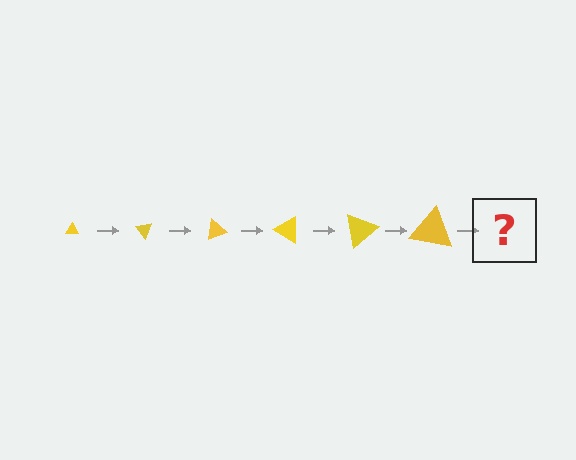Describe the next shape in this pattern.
It should be a triangle, larger than the previous one and rotated 300 degrees from the start.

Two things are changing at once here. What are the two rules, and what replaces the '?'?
The two rules are that the triangle grows larger each step and it rotates 50 degrees each step. The '?' should be a triangle, larger than the previous one and rotated 300 degrees from the start.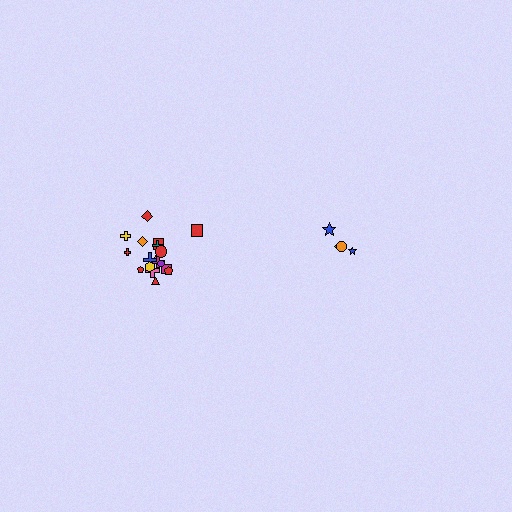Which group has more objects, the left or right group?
The left group.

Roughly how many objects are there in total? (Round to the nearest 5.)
Roughly 20 objects in total.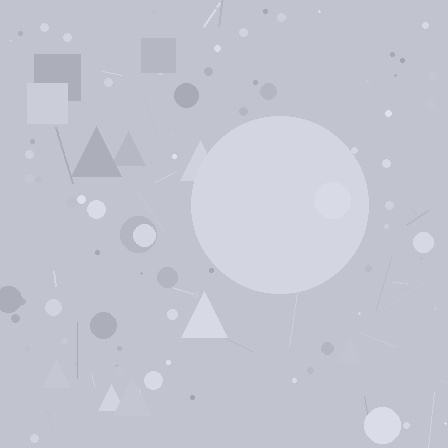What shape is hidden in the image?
A circle is hidden in the image.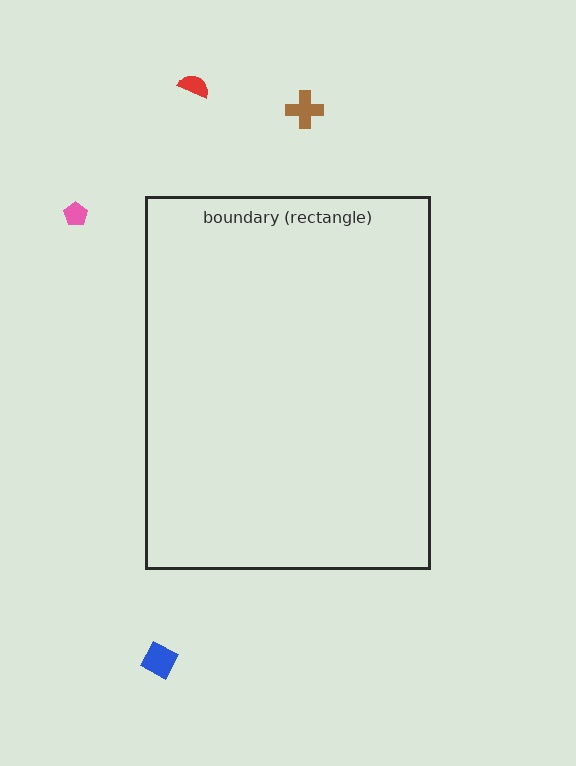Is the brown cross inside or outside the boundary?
Outside.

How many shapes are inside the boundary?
0 inside, 4 outside.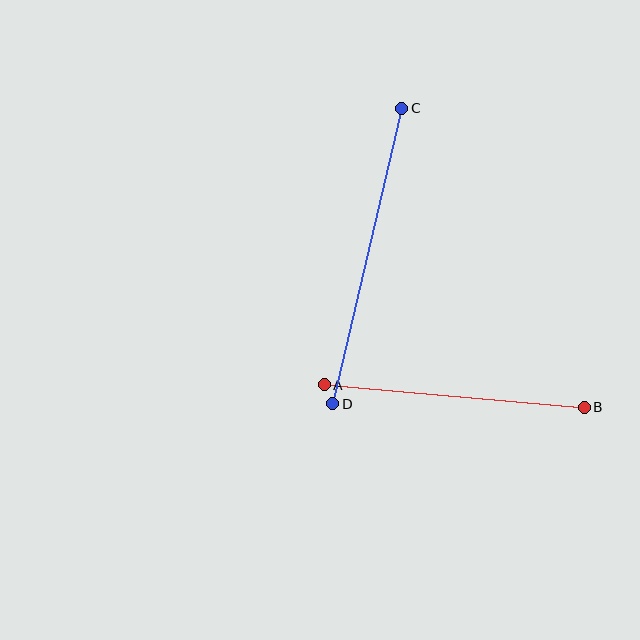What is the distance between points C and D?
The distance is approximately 303 pixels.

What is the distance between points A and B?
The distance is approximately 261 pixels.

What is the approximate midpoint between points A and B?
The midpoint is at approximately (454, 396) pixels.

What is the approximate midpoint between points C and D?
The midpoint is at approximately (367, 256) pixels.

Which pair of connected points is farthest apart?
Points C and D are farthest apart.